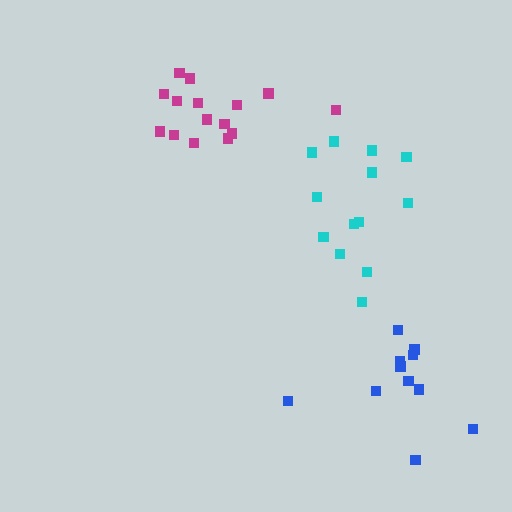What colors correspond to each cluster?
The clusters are colored: magenta, cyan, blue.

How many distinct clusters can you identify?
There are 3 distinct clusters.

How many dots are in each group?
Group 1: 15 dots, Group 2: 13 dots, Group 3: 11 dots (39 total).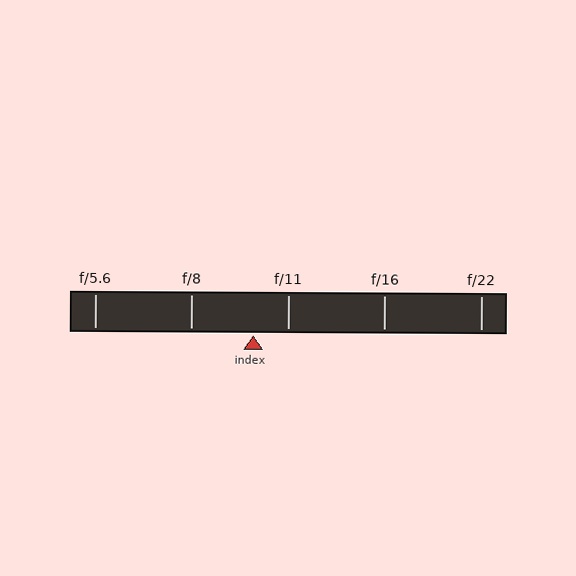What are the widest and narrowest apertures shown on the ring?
The widest aperture shown is f/5.6 and the narrowest is f/22.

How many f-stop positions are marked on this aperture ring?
There are 5 f-stop positions marked.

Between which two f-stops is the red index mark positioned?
The index mark is between f/8 and f/11.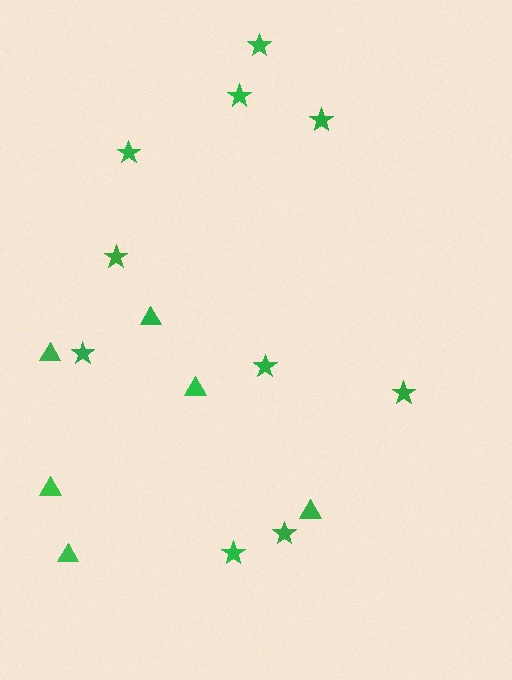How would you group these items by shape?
There are 2 groups: one group of stars (10) and one group of triangles (6).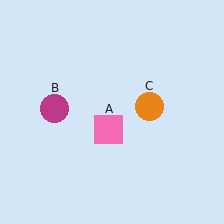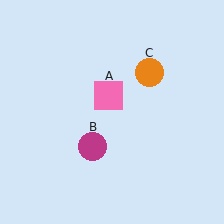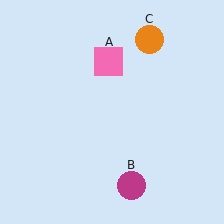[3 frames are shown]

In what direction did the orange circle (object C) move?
The orange circle (object C) moved up.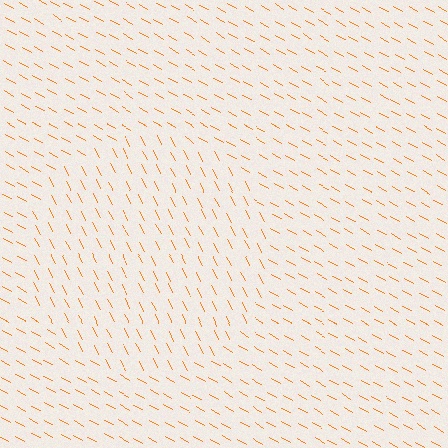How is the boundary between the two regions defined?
The boundary is defined purely by a change in line orientation (approximately 33 degrees difference). All lines are the same color and thickness.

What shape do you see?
I see a circle.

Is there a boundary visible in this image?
Yes, there is a texture boundary formed by a change in line orientation.